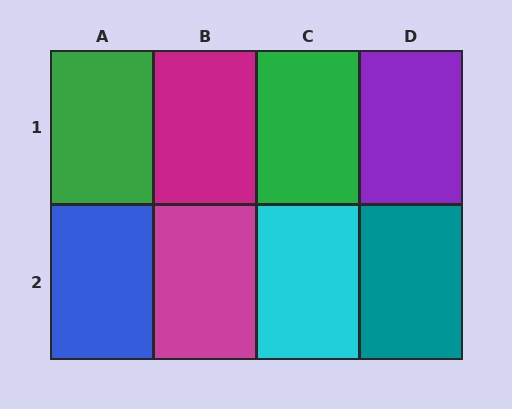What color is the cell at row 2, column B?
Magenta.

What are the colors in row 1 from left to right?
Green, magenta, green, purple.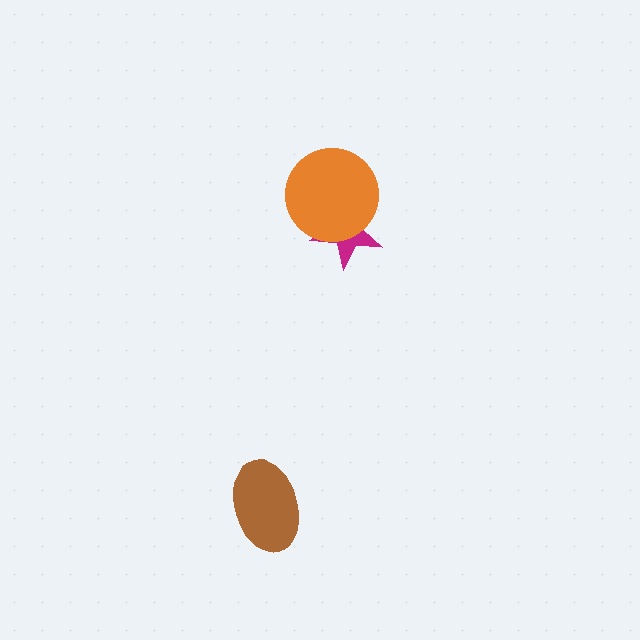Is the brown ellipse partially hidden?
No, no other shape covers it.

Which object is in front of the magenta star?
The orange circle is in front of the magenta star.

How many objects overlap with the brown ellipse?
0 objects overlap with the brown ellipse.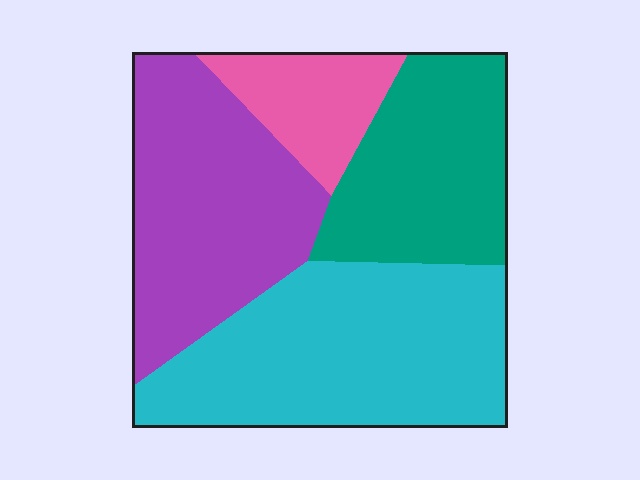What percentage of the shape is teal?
Teal covers around 25% of the shape.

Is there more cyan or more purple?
Cyan.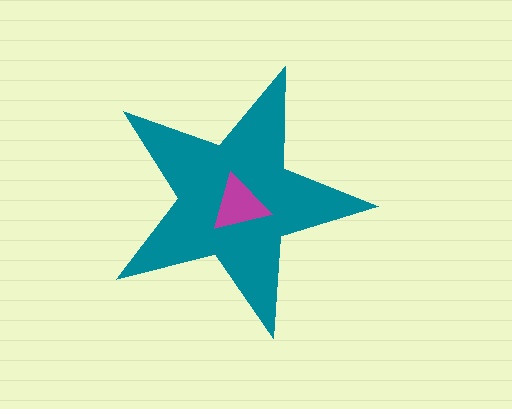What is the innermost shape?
The magenta triangle.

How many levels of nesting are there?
2.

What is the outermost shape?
The teal star.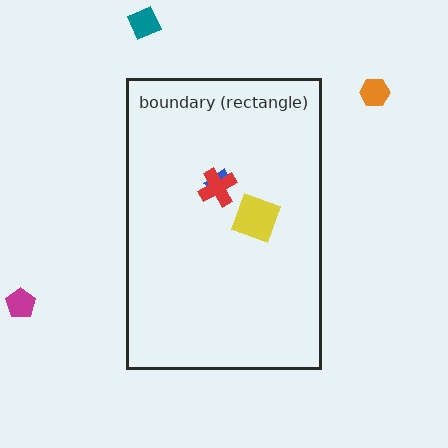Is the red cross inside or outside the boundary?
Inside.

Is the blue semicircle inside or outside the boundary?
Inside.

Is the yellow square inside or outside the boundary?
Inside.